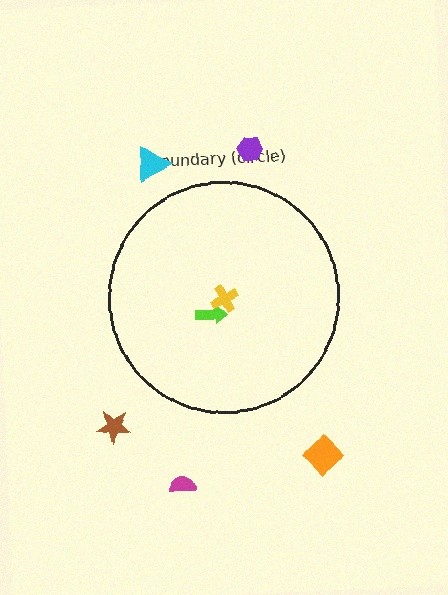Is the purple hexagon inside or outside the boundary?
Outside.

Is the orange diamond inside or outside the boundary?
Outside.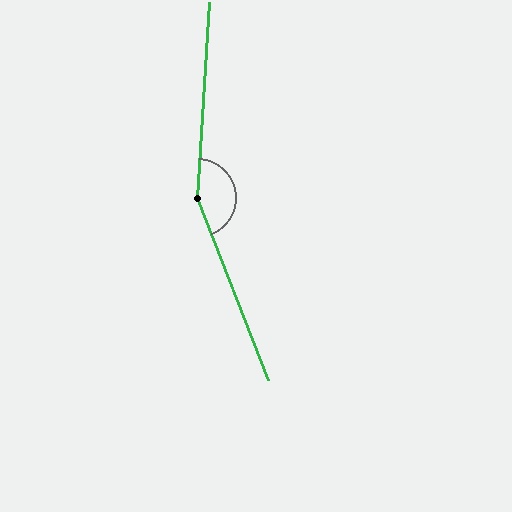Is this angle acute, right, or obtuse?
It is obtuse.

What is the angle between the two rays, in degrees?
Approximately 155 degrees.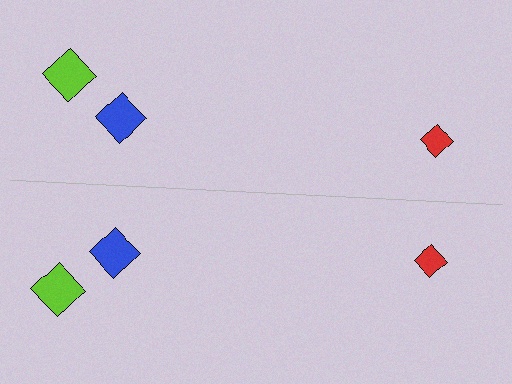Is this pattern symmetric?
Yes, this pattern has bilateral (reflection) symmetry.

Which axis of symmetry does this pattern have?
The pattern has a horizontal axis of symmetry running through the center of the image.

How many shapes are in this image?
There are 6 shapes in this image.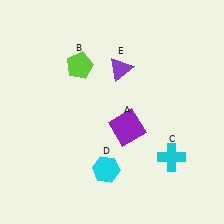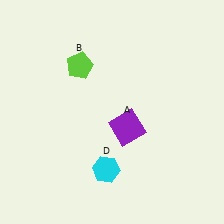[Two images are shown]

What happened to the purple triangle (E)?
The purple triangle (E) was removed in Image 2. It was in the top-right area of Image 1.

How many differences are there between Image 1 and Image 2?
There are 2 differences between the two images.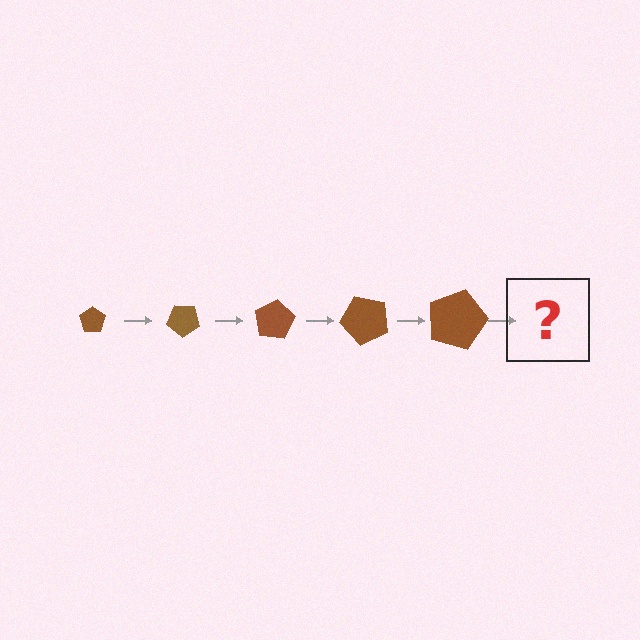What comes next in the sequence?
The next element should be a pentagon, larger than the previous one and rotated 200 degrees from the start.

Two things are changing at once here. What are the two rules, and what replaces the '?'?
The two rules are that the pentagon grows larger each step and it rotates 40 degrees each step. The '?' should be a pentagon, larger than the previous one and rotated 200 degrees from the start.